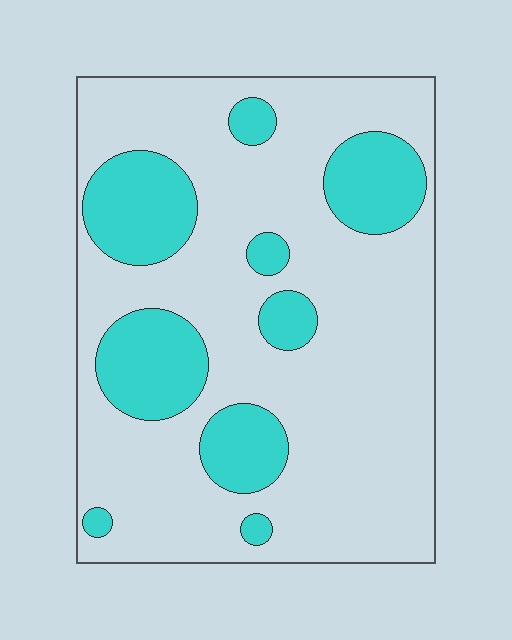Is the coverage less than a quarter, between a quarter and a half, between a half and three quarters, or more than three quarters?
Less than a quarter.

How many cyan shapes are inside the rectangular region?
9.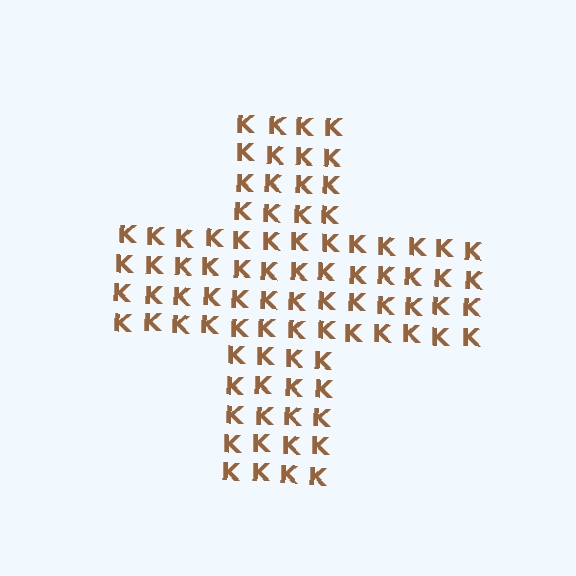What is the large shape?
The large shape is a cross.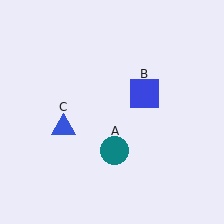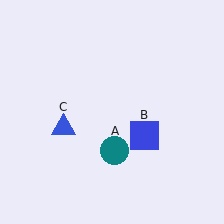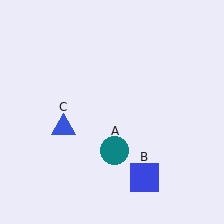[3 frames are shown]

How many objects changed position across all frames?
1 object changed position: blue square (object B).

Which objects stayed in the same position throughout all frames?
Teal circle (object A) and blue triangle (object C) remained stationary.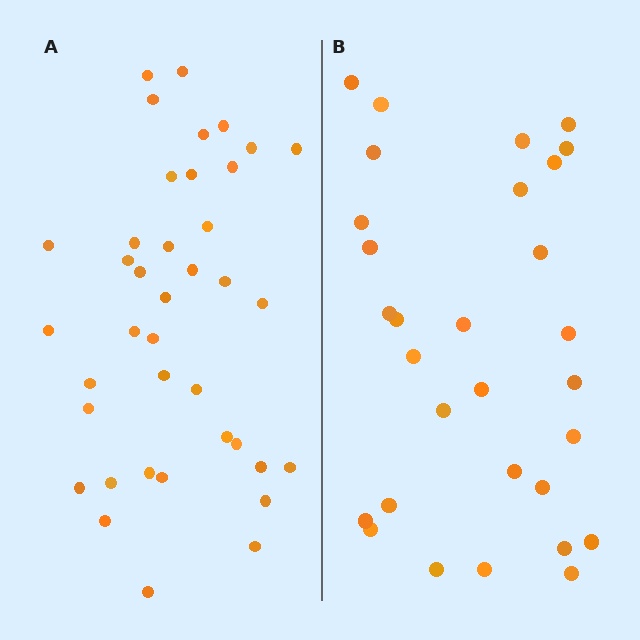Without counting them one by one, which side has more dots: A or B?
Region A (the left region) has more dots.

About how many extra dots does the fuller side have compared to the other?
Region A has roughly 8 or so more dots than region B.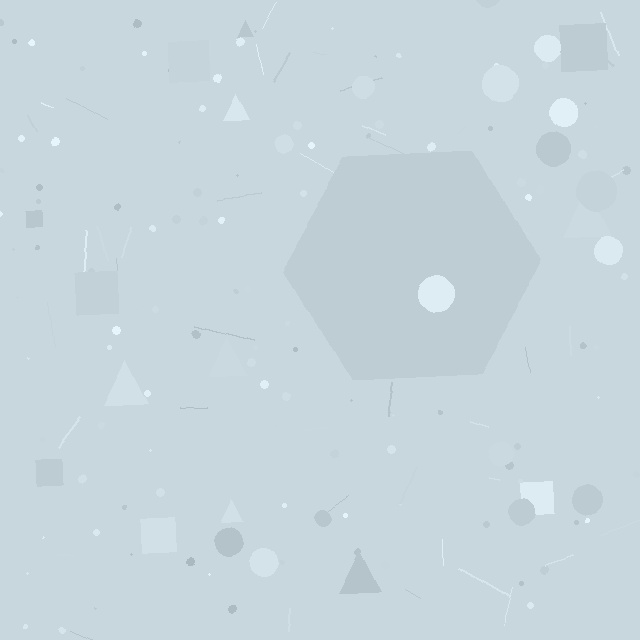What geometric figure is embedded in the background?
A hexagon is embedded in the background.